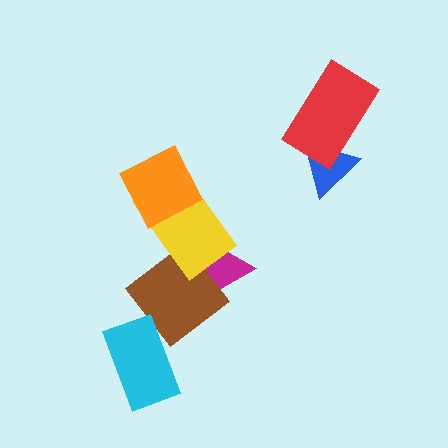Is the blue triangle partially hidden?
Yes, it is partially covered by another shape.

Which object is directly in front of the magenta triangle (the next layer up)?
The brown diamond is directly in front of the magenta triangle.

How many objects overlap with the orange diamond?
1 object overlaps with the orange diamond.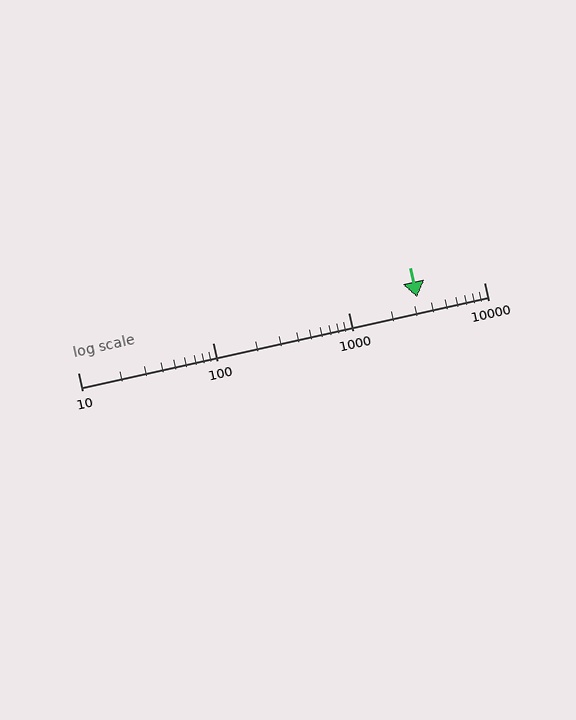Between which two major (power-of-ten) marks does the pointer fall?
The pointer is between 1000 and 10000.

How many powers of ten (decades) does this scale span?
The scale spans 3 decades, from 10 to 10000.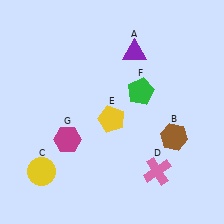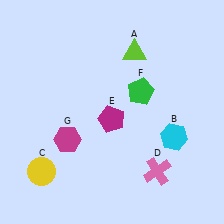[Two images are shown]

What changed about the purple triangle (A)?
In Image 1, A is purple. In Image 2, it changed to lime.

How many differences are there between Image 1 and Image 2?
There are 3 differences between the two images.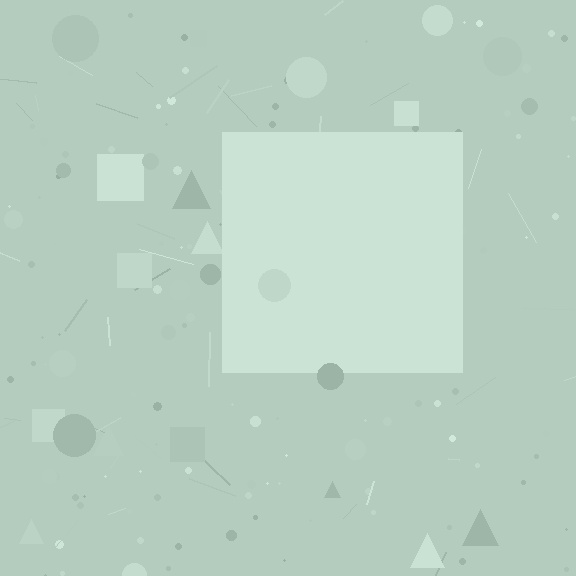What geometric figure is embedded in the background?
A square is embedded in the background.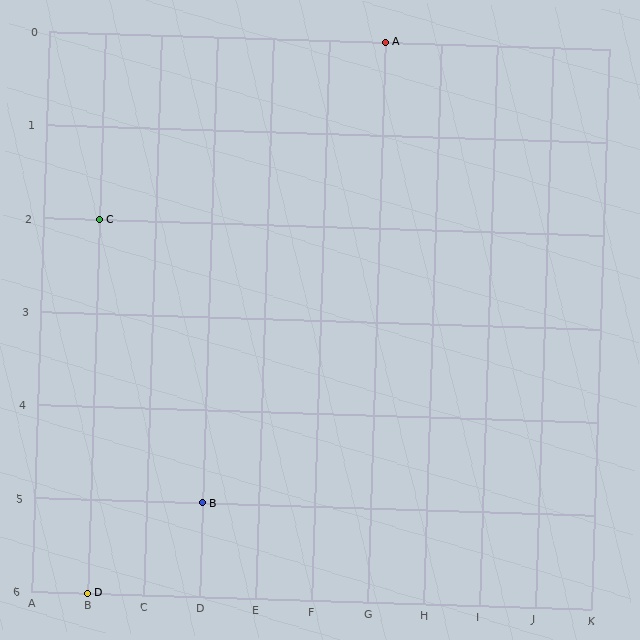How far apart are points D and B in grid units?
Points D and B are 2 columns and 1 row apart (about 2.2 grid units diagonally).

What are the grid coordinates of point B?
Point B is at grid coordinates (D, 5).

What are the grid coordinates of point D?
Point D is at grid coordinates (B, 6).